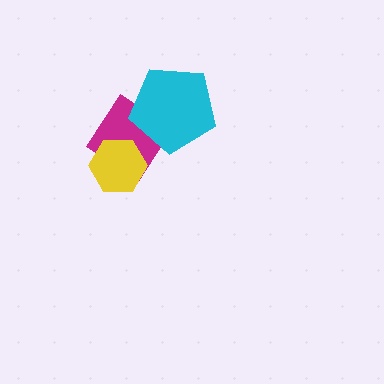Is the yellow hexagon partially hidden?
No, no other shape covers it.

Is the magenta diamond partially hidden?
Yes, it is partially covered by another shape.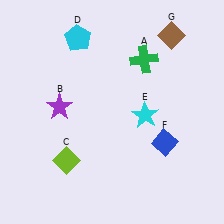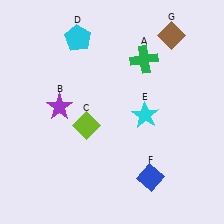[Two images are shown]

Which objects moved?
The objects that moved are: the lime diamond (C), the blue diamond (F).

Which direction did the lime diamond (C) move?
The lime diamond (C) moved up.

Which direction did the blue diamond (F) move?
The blue diamond (F) moved down.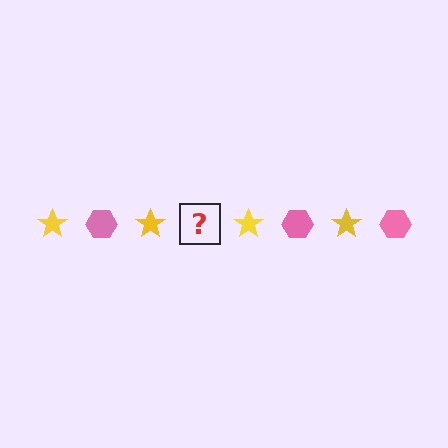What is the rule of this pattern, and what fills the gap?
The rule is that the pattern alternates between yellow star and pink hexagon. The gap should be filled with a pink hexagon.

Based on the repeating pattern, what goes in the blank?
The blank should be a pink hexagon.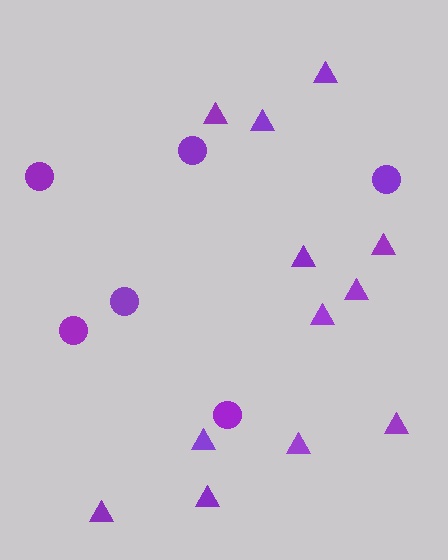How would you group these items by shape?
There are 2 groups: one group of triangles (12) and one group of circles (6).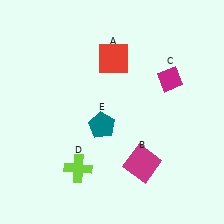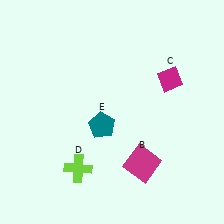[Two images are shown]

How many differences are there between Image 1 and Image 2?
There is 1 difference between the two images.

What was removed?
The red square (A) was removed in Image 2.